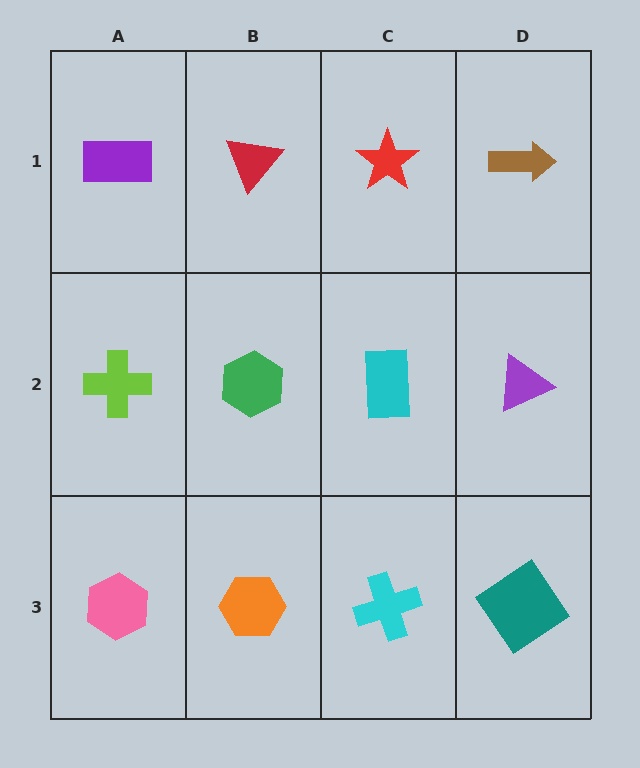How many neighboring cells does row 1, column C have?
3.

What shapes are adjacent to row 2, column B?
A red triangle (row 1, column B), an orange hexagon (row 3, column B), a lime cross (row 2, column A), a cyan rectangle (row 2, column C).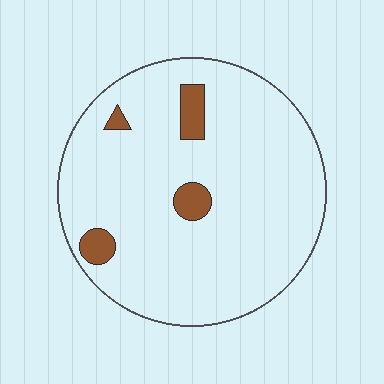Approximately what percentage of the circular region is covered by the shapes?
Approximately 5%.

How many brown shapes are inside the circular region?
4.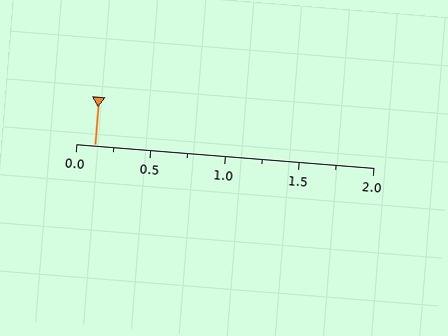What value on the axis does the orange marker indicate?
The marker indicates approximately 0.12.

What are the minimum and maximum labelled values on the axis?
The axis runs from 0.0 to 2.0.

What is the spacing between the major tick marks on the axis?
The major ticks are spaced 0.5 apart.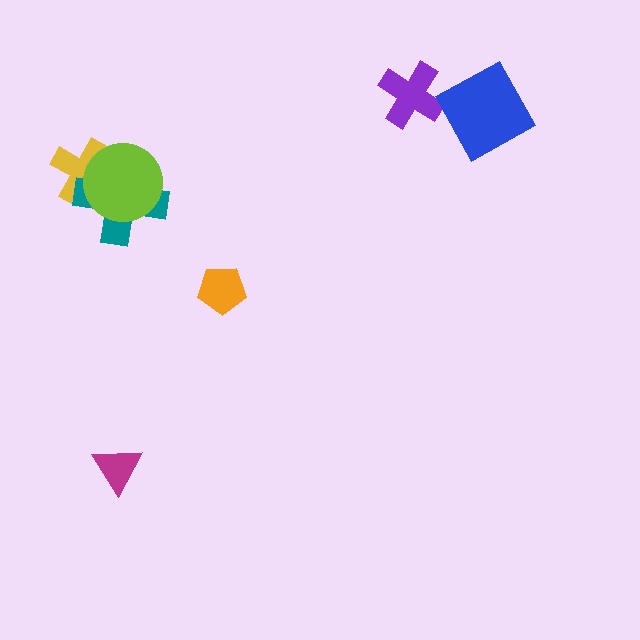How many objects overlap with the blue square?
0 objects overlap with the blue square.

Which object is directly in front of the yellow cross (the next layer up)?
The teal cross is directly in front of the yellow cross.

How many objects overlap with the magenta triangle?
0 objects overlap with the magenta triangle.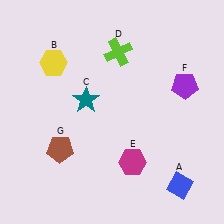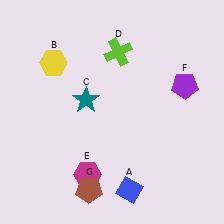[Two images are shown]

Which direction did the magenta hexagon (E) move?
The magenta hexagon (E) moved left.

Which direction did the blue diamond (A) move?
The blue diamond (A) moved left.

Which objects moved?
The objects that moved are: the blue diamond (A), the magenta hexagon (E), the brown pentagon (G).